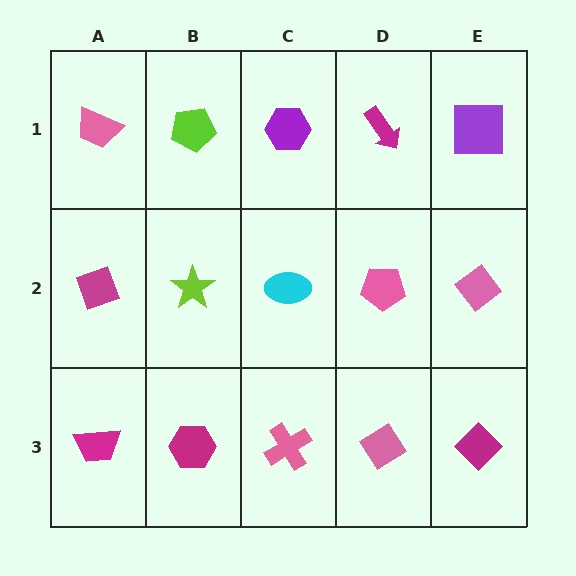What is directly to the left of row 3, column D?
A pink cross.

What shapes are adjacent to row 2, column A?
A pink trapezoid (row 1, column A), a magenta trapezoid (row 3, column A), a lime star (row 2, column B).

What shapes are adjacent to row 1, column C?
A cyan ellipse (row 2, column C), a lime pentagon (row 1, column B), a magenta arrow (row 1, column D).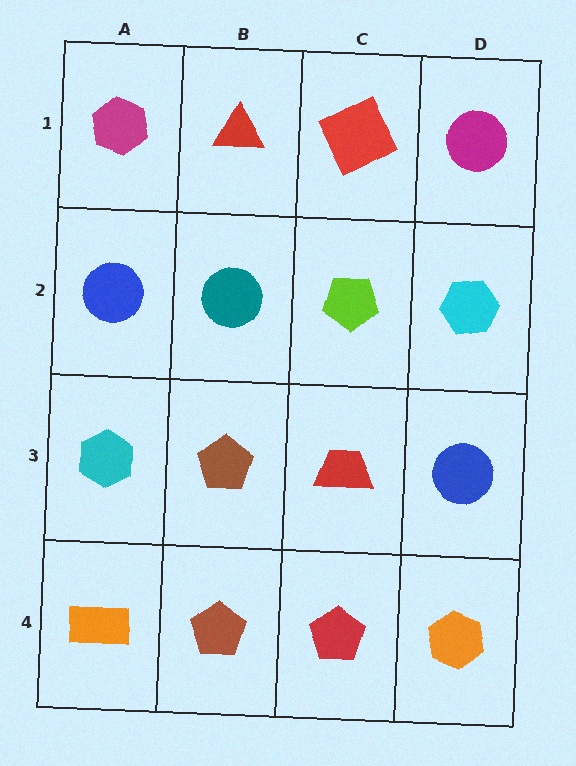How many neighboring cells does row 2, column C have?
4.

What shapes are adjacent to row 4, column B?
A brown pentagon (row 3, column B), an orange rectangle (row 4, column A), a red pentagon (row 4, column C).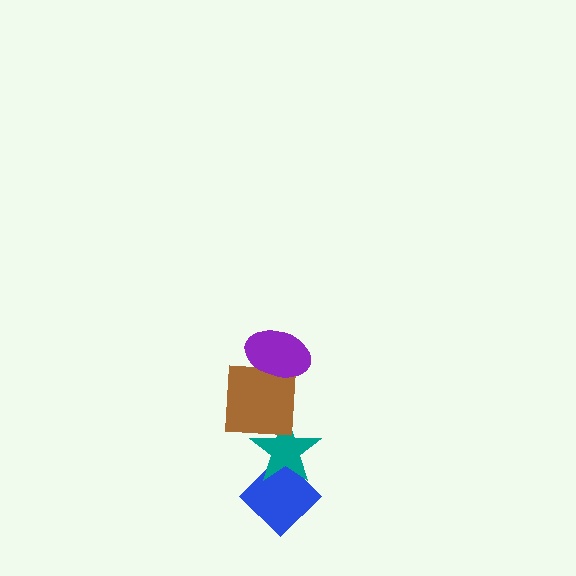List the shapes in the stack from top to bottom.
From top to bottom: the purple ellipse, the brown square, the teal star, the blue diamond.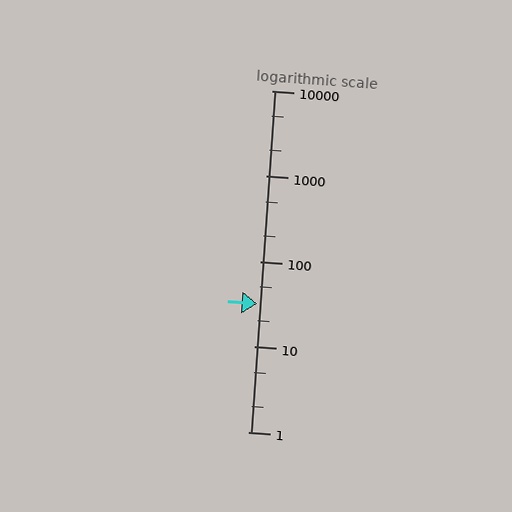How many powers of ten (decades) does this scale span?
The scale spans 4 decades, from 1 to 10000.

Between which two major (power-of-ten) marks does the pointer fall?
The pointer is between 10 and 100.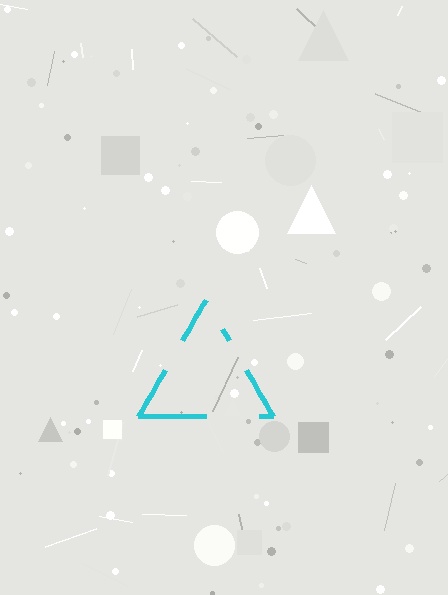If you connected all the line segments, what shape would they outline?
They would outline a triangle.